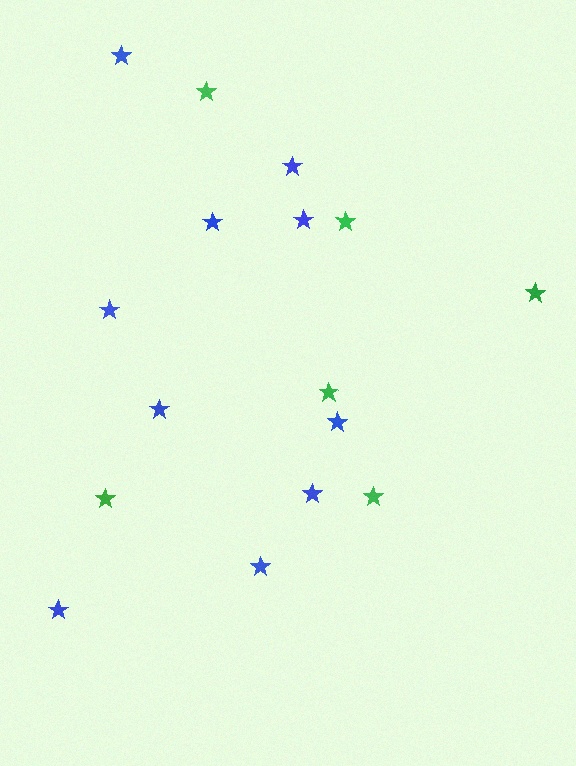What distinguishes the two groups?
There are 2 groups: one group of green stars (6) and one group of blue stars (10).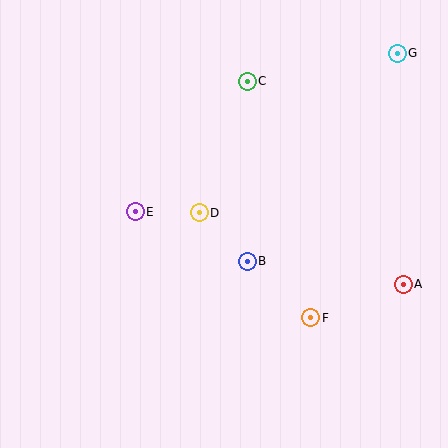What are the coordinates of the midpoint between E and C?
The midpoint between E and C is at (191, 146).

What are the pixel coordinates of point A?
Point A is at (403, 284).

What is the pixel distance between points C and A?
The distance between C and A is 256 pixels.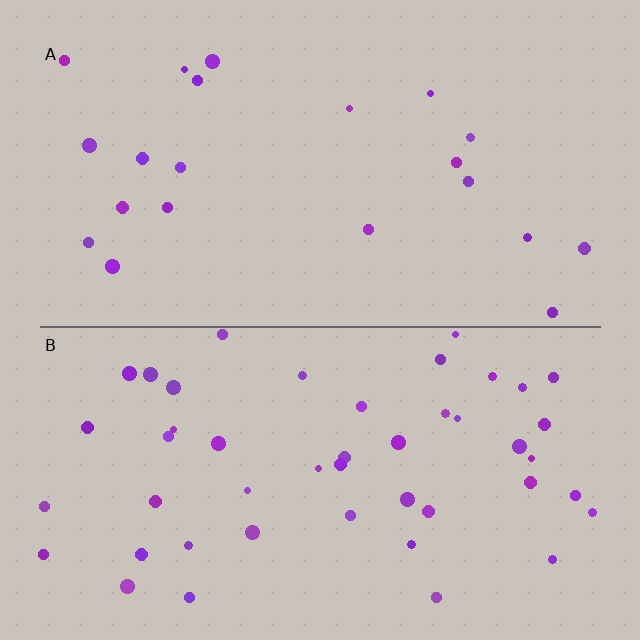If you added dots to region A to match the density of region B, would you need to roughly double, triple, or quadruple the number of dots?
Approximately double.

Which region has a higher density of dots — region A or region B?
B (the bottom).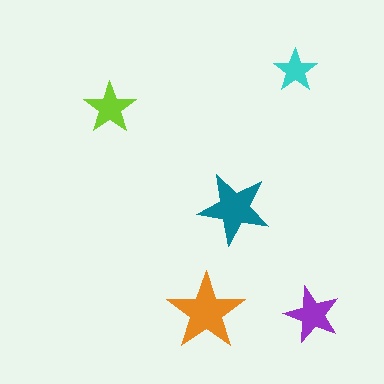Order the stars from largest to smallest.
the orange one, the teal one, the purple one, the lime one, the cyan one.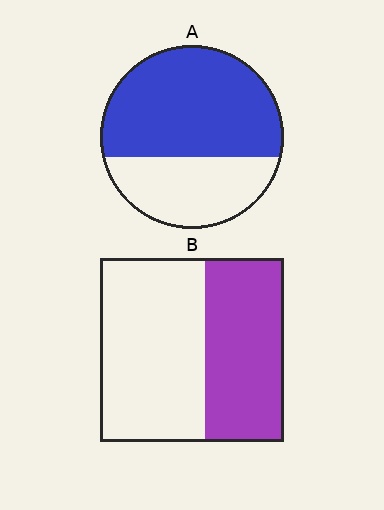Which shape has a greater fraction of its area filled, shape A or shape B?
Shape A.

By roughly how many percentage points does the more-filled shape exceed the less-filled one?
By roughly 20 percentage points (A over B).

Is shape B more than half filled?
No.